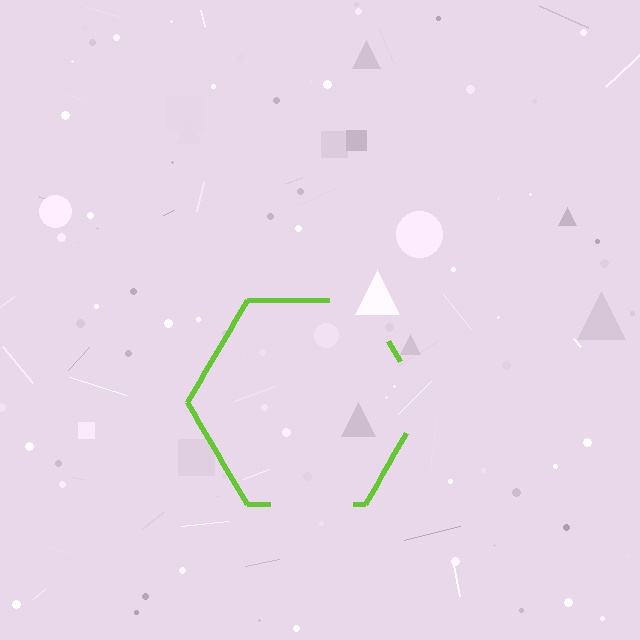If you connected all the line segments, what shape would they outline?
They would outline a hexagon.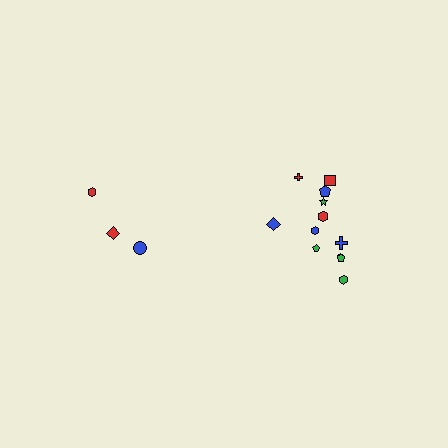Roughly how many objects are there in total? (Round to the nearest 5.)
Roughly 15 objects in total.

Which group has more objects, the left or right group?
The right group.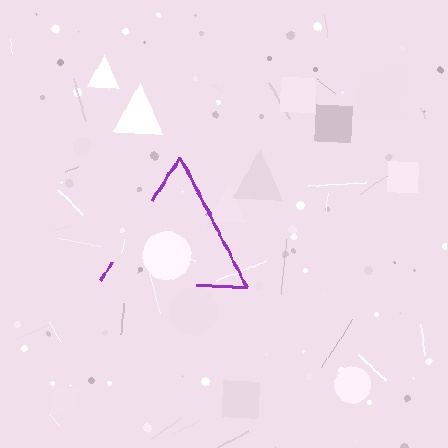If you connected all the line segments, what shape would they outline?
They would outline a triangle.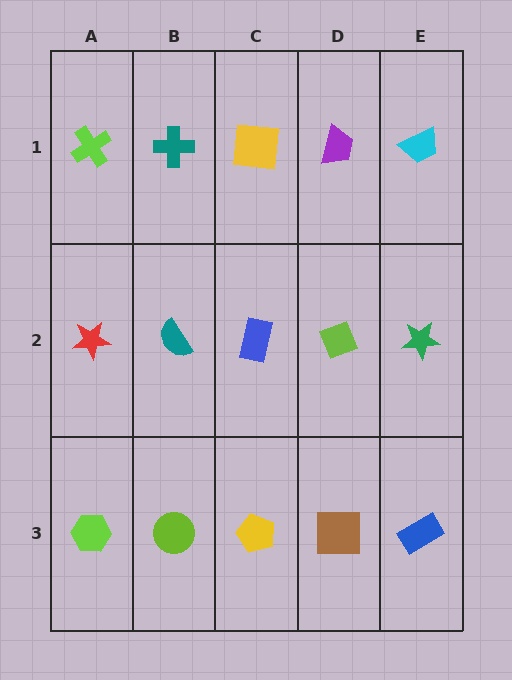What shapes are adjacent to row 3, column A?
A red star (row 2, column A), a lime circle (row 3, column B).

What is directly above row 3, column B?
A teal semicircle.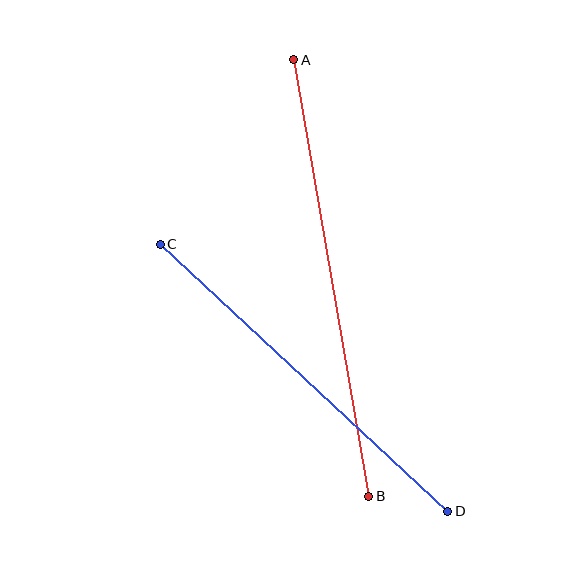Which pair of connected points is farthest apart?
Points A and B are farthest apart.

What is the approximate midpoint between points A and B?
The midpoint is at approximately (331, 278) pixels.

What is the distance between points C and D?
The distance is approximately 392 pixels.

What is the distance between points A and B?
The distance is approximately 443 pixels.